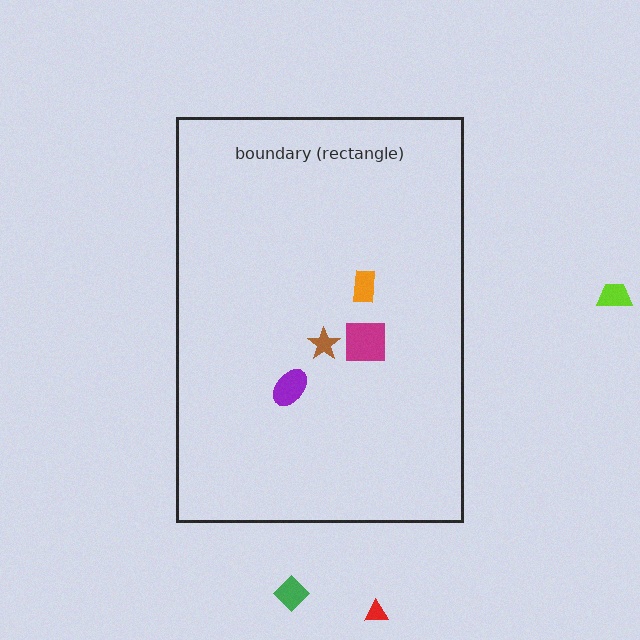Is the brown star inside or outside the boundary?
Inside.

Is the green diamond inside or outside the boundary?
Outside.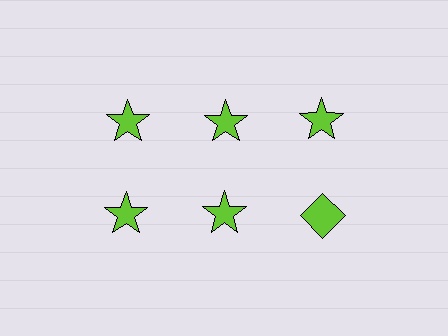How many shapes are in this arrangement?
There are 6 shapes arranged in a grid pattern.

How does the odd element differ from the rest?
It has a different shape: diamond instead of star.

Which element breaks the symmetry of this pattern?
The lime diamond in the second row, center column breaks the symmetry. All other shapes are lime stars.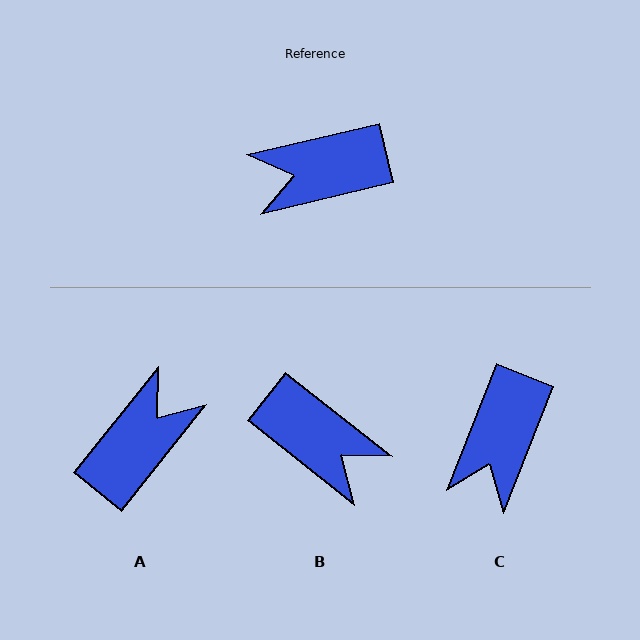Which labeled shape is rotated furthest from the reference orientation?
A, about 142 degrees away.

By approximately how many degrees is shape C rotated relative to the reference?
Approximately 55 degrees counter-clockwise.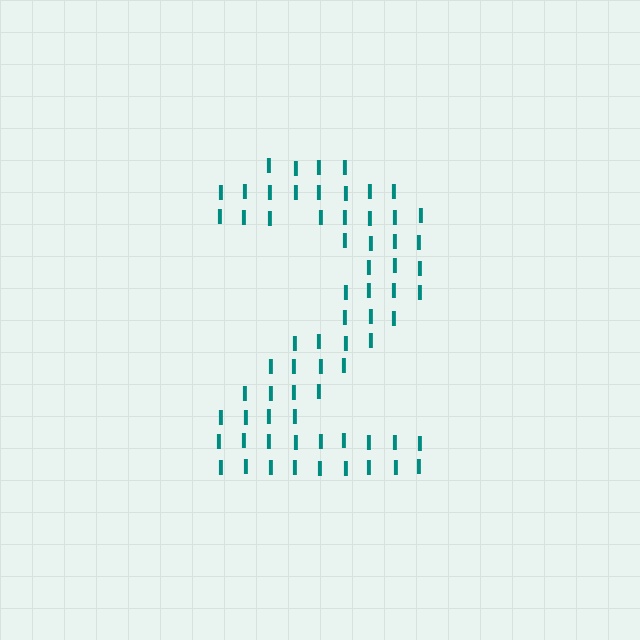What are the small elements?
The small elements are letter I's.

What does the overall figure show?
The overall figure shows the digit 2.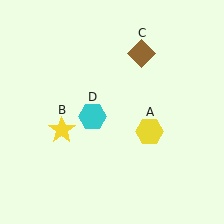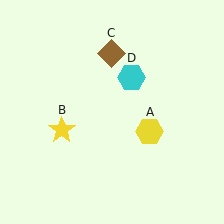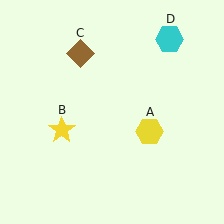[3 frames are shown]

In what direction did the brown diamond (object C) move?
The brown diamond (object C) moved left.